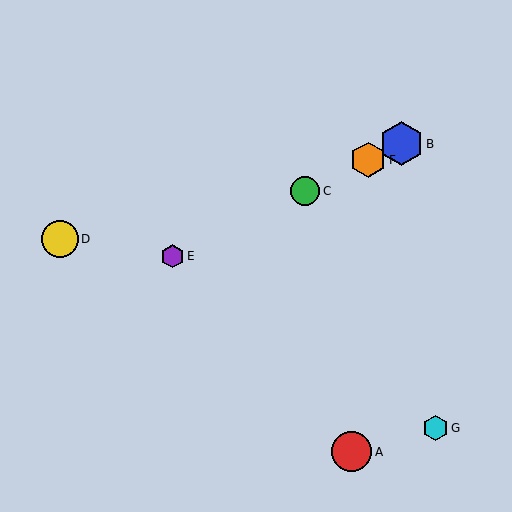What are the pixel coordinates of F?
Object F is at (368, 160).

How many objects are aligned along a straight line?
4 objects (B, C, E, F) are aligned along a straight line.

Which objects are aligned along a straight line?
Objects B, C, E, F are aligned along a straight line.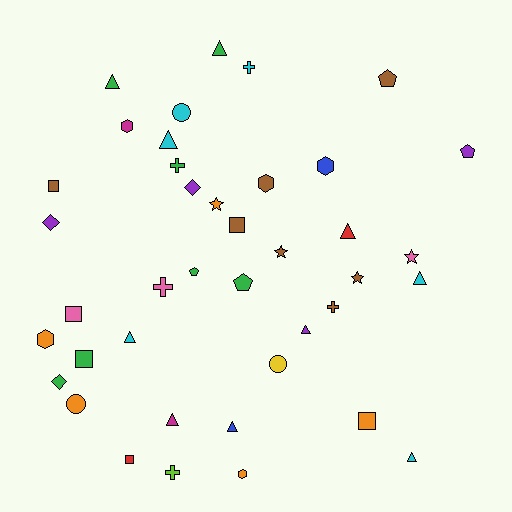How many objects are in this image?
There are 40 objects.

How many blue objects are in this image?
There are 2 blue objects.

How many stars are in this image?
There are 4 stars.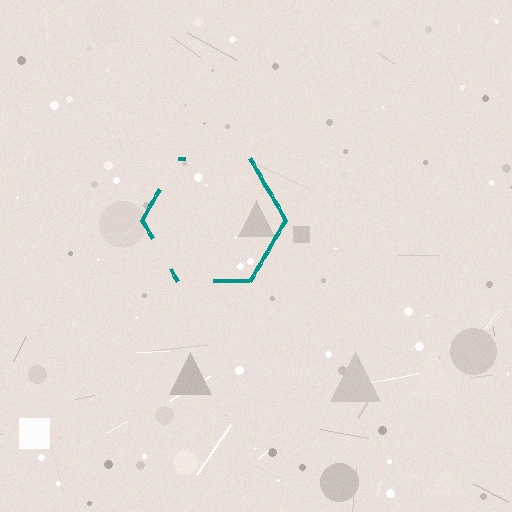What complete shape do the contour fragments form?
The contour fragments form a hexagon.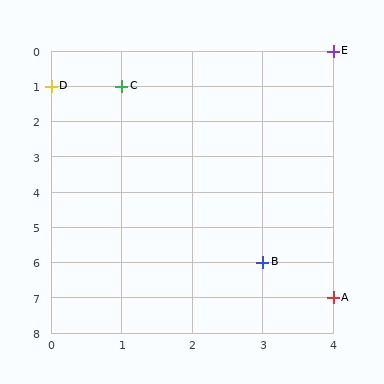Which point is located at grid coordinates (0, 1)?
Point D is at (0, 1).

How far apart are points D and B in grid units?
Points D and B are 3 columns and 5 rows apart (about 5.8 grid units diagonally).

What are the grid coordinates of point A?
Point A is at grid coordinates (4, 7).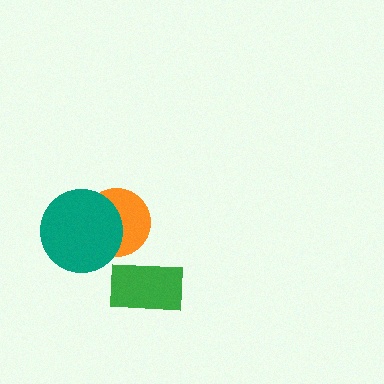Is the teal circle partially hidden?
No, no other shape covers it.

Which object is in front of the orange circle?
The teal circle is in front of the orange circle.